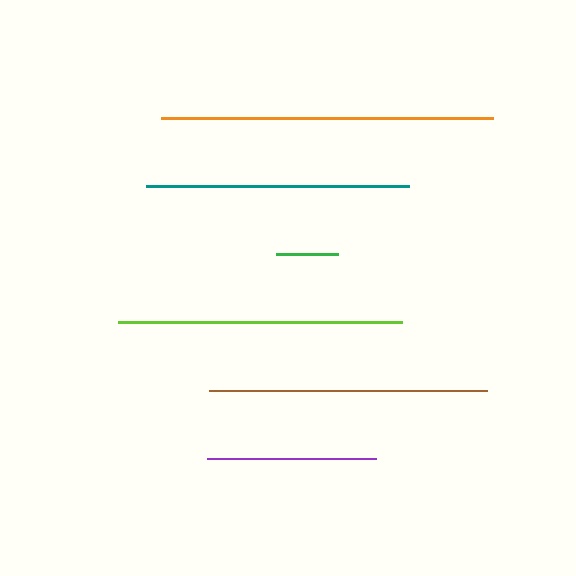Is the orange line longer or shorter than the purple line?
The orange line is longer than the purple line.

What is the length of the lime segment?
The lime segment is approximately 284 pixels long.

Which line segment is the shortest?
The green line is the shortest at approximately 62 pixels.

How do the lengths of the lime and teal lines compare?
The lime and teal lines are approximately the same length.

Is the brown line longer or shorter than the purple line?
The brown line is longer than the purple line.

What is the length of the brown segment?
The brown segment is approximately 278 pixels long.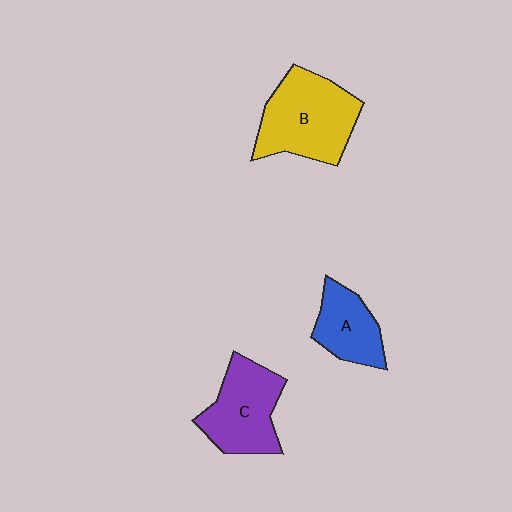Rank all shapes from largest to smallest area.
From largest to smallest: B (yellow), C (purple), A (blue).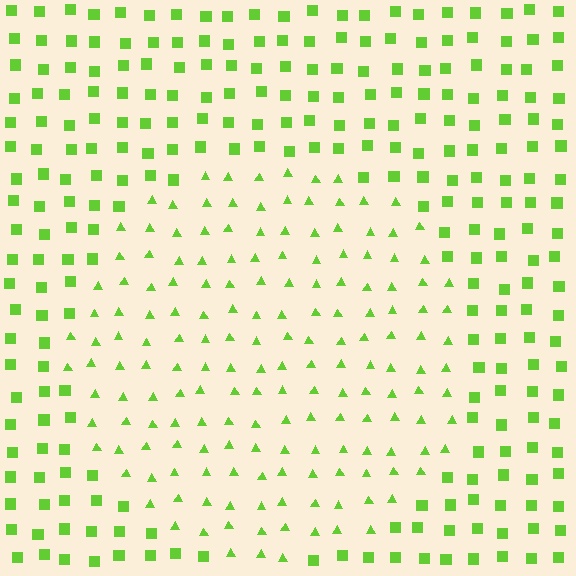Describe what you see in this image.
The image is filled with small lime elements arranged in a uniform grid. A circle-shaped region contains triangles, while the surrounding area contains squares. The boundary is defined purely by the change in element shape.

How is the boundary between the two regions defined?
The boundary is defined by a change in element shape: triangles inside vs. squares outside. All elements share the same color and spacing.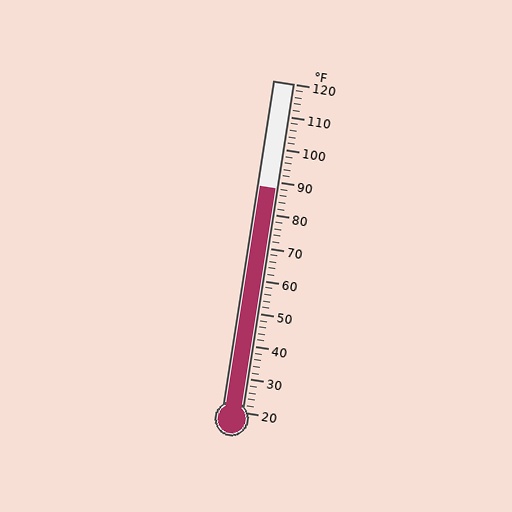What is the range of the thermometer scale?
The thermometer scale ranges from 20°F to 120°F.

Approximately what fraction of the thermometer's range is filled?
The thermometer is filled to approximately 70% of its range.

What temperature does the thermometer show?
The thermometer shows approximately 88°F.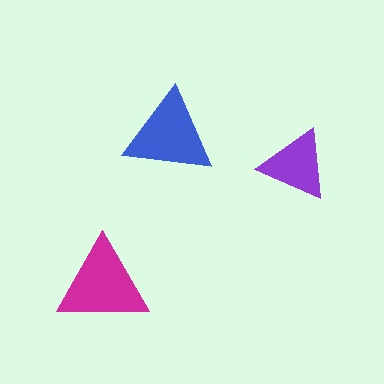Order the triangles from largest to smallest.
the magenta one, the blue one, the purple one.